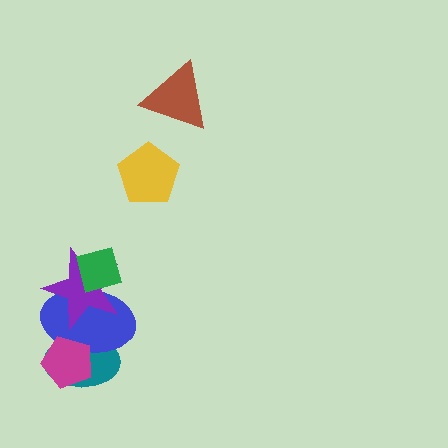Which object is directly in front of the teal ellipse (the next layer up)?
The blue ellipse is directly in front of the teal ellipse.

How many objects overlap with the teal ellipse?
3 objects overlap with the teal ellipse.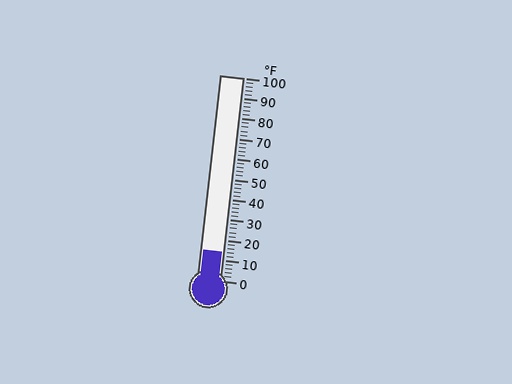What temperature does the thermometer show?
The thermometer shows approximately 14°F.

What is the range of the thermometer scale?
The thermometer scale ranges from 0°F to 100°F.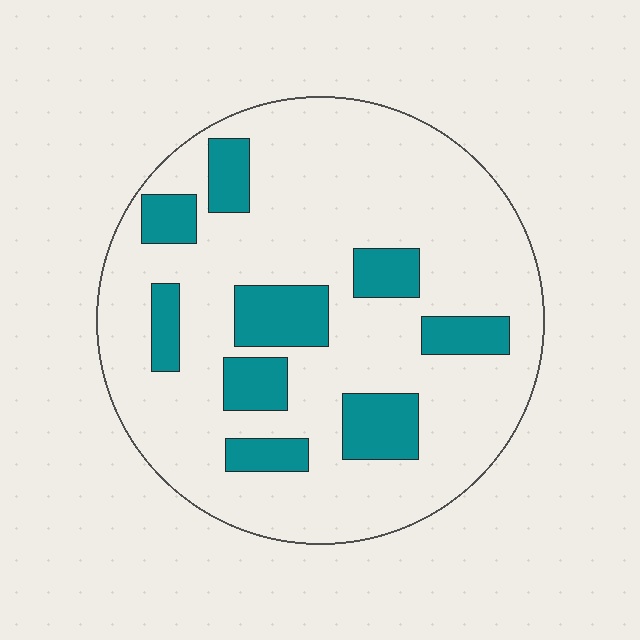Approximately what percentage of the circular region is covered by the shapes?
Approximately 20%.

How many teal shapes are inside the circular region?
9.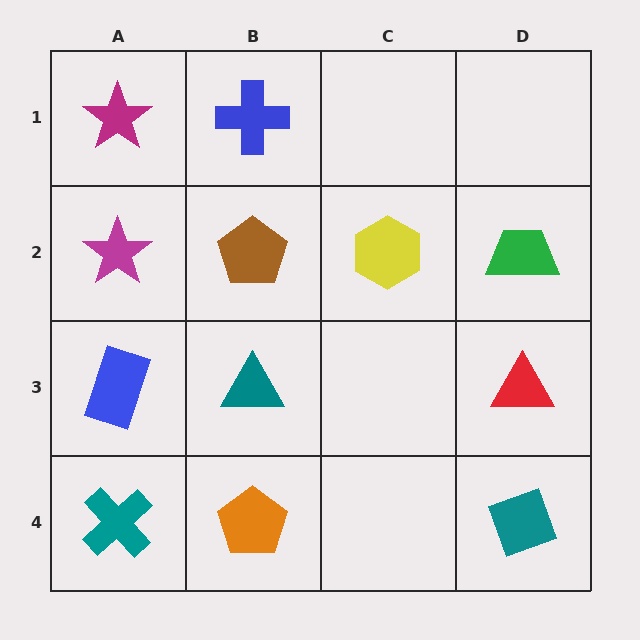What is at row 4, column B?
An orange pentagon.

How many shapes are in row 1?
2 shapes.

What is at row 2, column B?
A brown pentagon.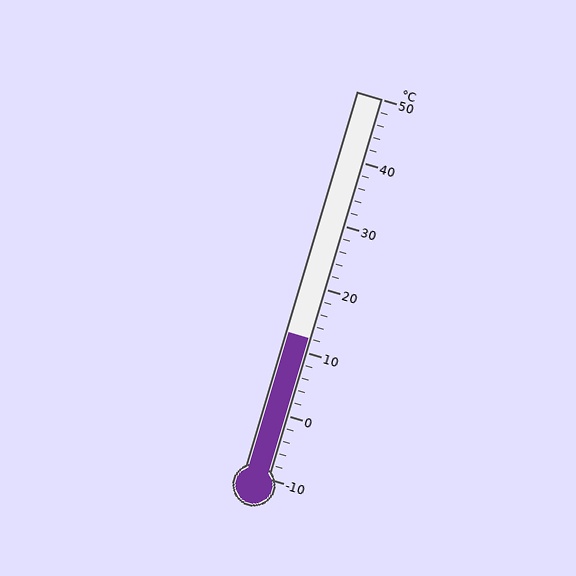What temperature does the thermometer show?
The thermometer shows approximately 12°C.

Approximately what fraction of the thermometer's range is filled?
The thermometer is filled to approximately 35% of its range.